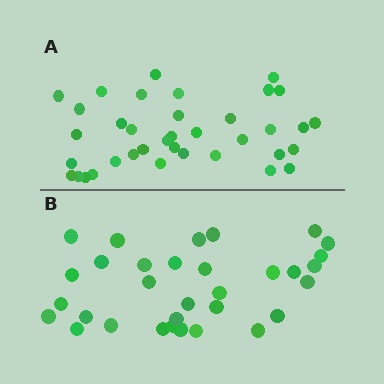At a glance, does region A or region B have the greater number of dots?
Region A (the top region) has more dots.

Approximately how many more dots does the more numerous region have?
Region A has about 5 more dots than region B.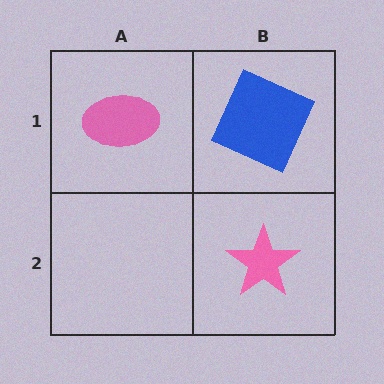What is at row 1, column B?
A blue square.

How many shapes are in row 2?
1 shape.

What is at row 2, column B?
A pink star.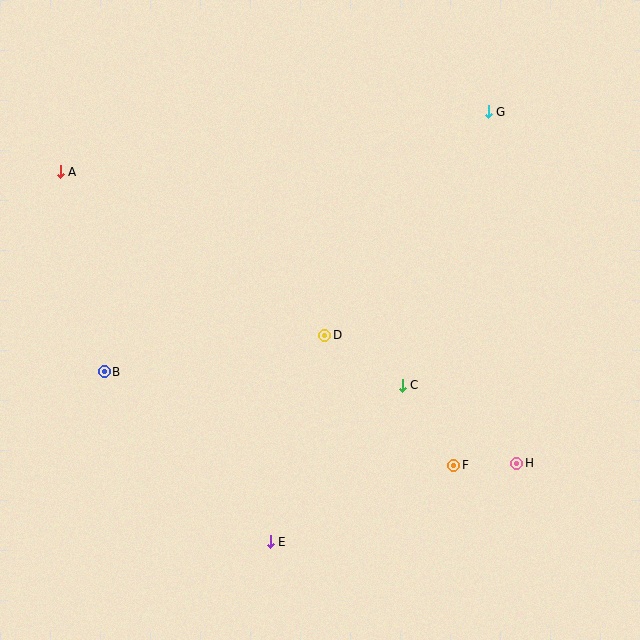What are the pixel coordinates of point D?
Point D is at (325, 336).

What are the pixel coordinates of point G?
Point G is at (488, 112).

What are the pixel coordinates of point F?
Point F is at (454, 465).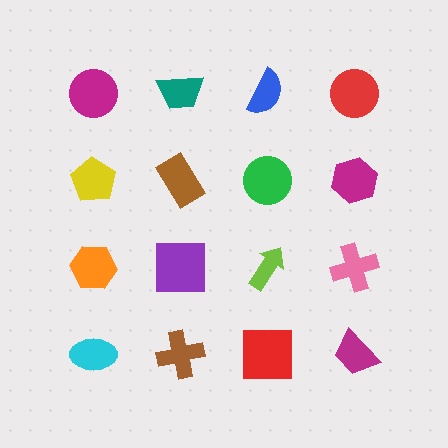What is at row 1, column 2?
A teal trapezoid.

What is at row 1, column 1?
A magenta circle.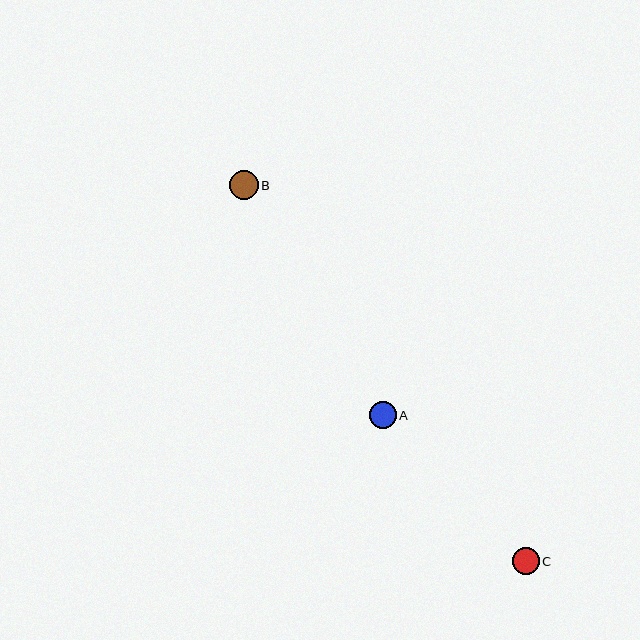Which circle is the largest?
Circle B is the largest with a size of approximately 29 pixels.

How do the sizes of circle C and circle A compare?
Circle C and circle A are approximately the same size.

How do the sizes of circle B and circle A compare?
Circle B and circle A are approximately the same size.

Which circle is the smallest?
Circle A is the smallest with a size of approximately 27 pixels.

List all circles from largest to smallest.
From largest to smallest: B, C, A.